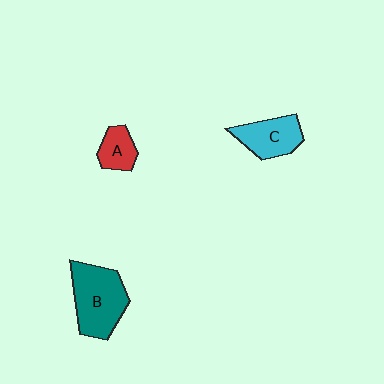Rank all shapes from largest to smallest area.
From largest to smallest: B (teal), C (cyan), A (red).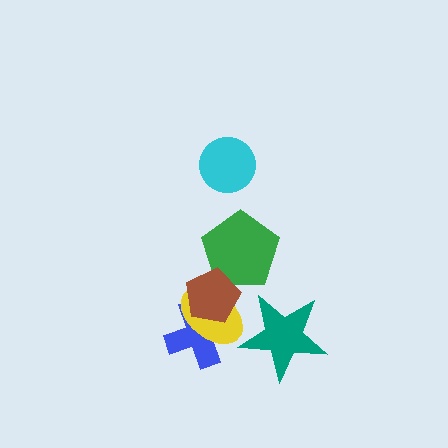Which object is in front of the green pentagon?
The brown pentagon is in front of the green pentagon.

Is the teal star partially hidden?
No, no other shape covers it.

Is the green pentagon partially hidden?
Yes, it is partially covered by another shape.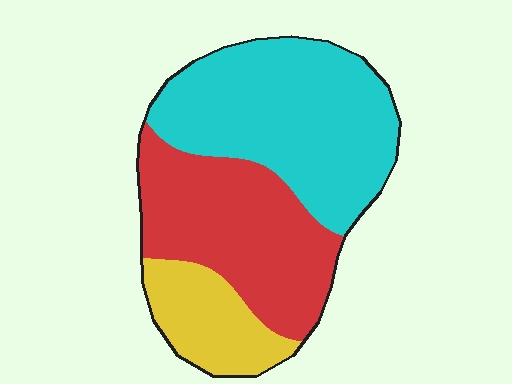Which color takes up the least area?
Yellow, at roughly 15%.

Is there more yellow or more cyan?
Cyan.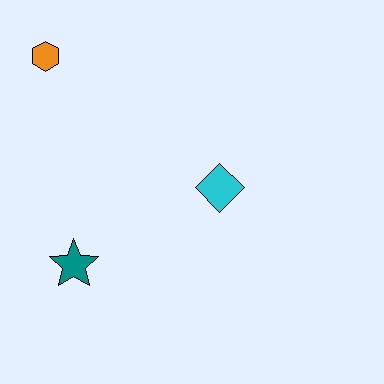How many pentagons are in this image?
There are no pentagons.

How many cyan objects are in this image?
There is 1 cyan object.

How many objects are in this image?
There are 3 objects.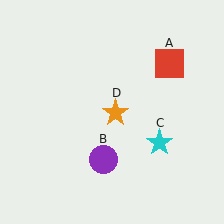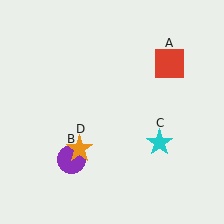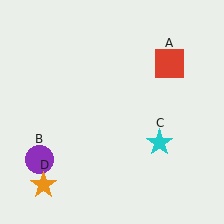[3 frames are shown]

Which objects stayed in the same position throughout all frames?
Red square (object A) and cyan star (object C) remained stationary.